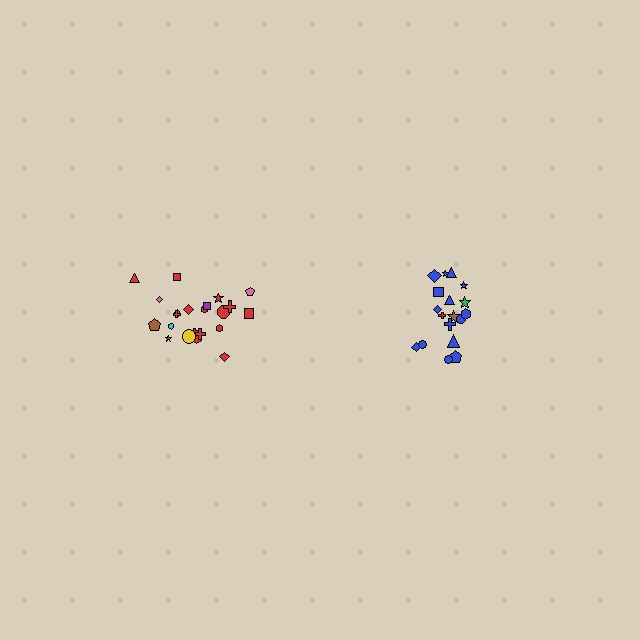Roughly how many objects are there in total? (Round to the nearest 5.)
Roughly 40 objects in total.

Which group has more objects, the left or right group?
The left group.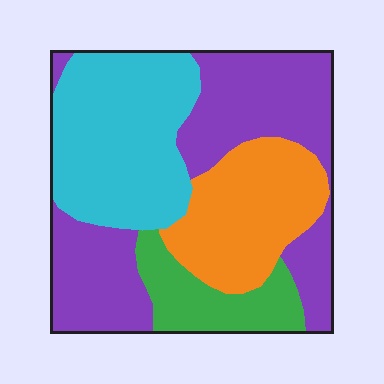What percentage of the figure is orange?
Orange covers around 20% of the figure.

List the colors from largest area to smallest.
From largest to smallest: purple, cyan, orange, green.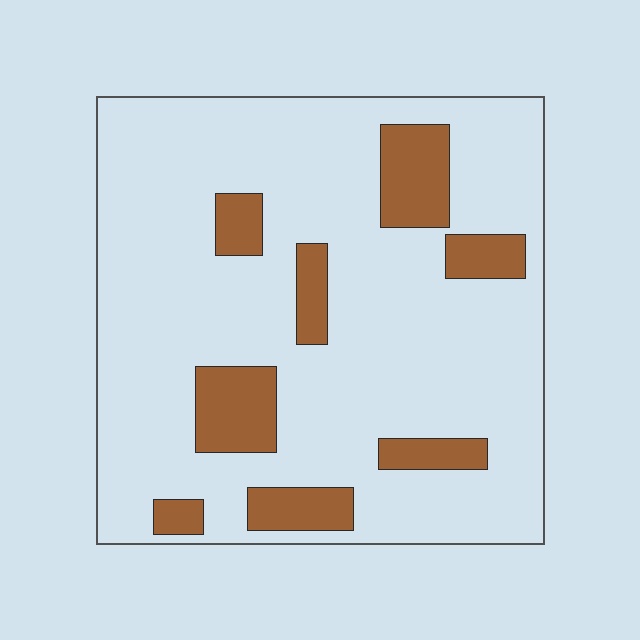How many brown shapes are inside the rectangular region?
8.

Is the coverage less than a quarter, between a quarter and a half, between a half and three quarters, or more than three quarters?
Less than a quarter.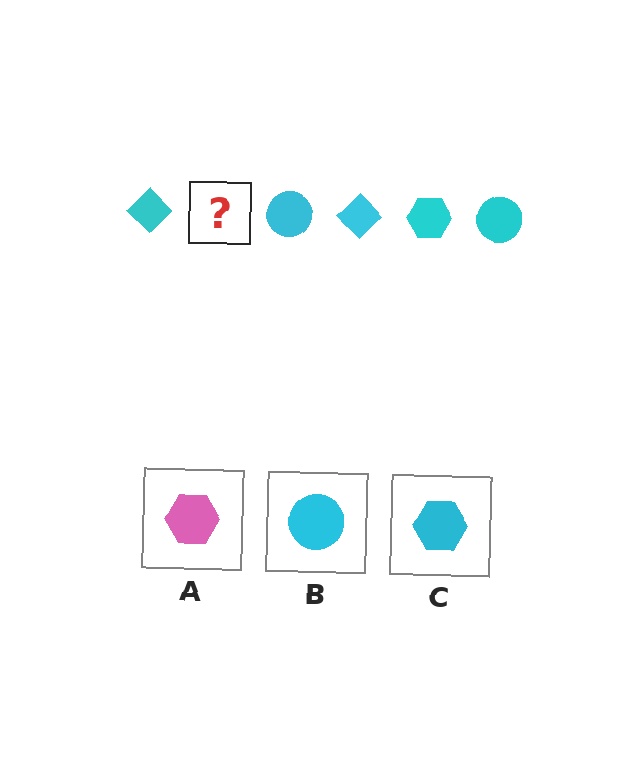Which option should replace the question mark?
Option C.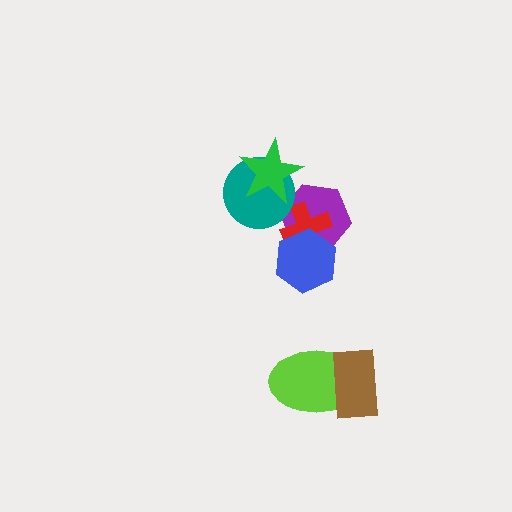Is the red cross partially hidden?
Yes, it is partially covered by another shape.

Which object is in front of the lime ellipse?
The brown rectangle is in front of the lime ellipse.